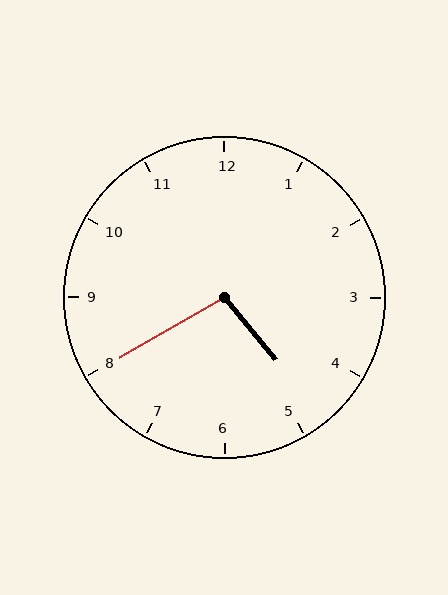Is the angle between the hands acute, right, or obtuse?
It is obtuse.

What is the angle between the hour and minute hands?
Approximately 100 degrees.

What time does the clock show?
4:40.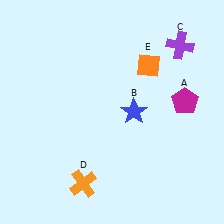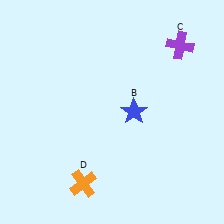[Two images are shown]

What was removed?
The magenta pentagon (A), the orange diamond (E) were removed in Image 2.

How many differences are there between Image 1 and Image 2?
There are 2 differences between the two images.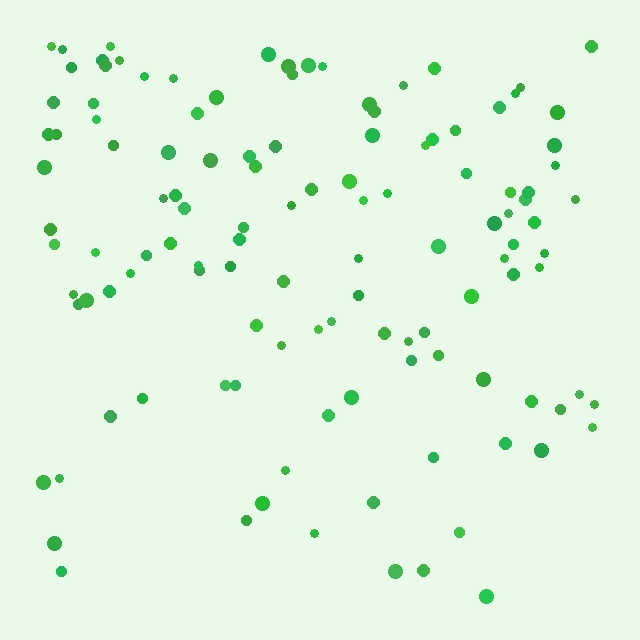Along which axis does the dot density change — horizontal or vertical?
Vertical.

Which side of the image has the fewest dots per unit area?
The bottom.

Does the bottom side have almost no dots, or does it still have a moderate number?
Still a moderate number, just noticeably fewer than the top.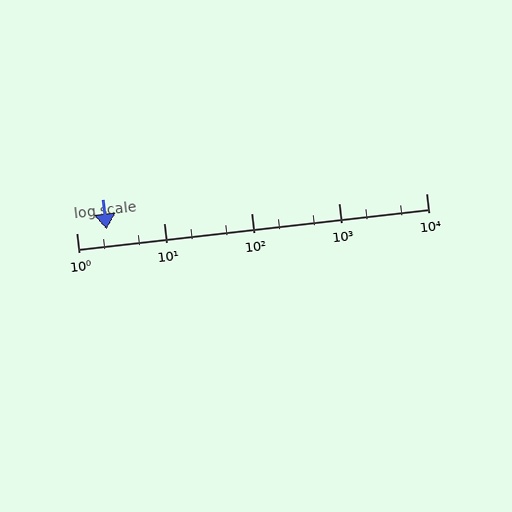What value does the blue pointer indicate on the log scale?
The pointer indicates approximately 2.2.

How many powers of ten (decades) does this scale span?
The scale spans 4 decades, from 1 to 10000.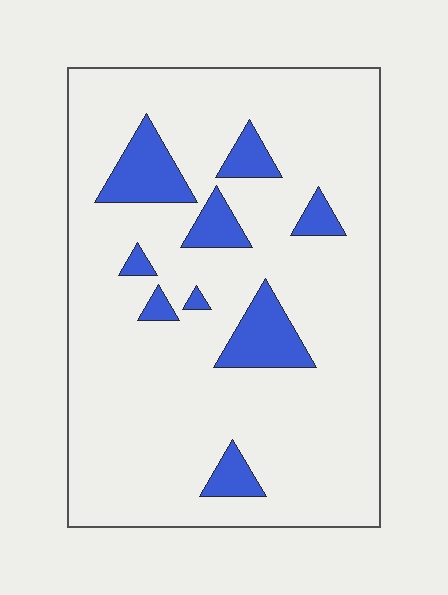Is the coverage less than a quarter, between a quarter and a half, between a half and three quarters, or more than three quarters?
Less than a quarter.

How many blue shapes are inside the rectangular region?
9.